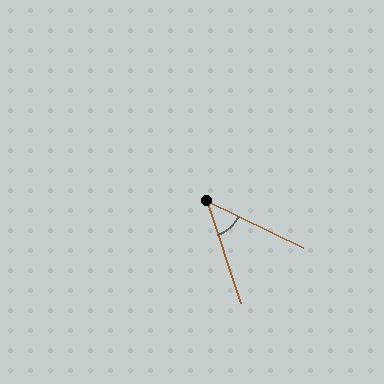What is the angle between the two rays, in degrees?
Approximately 46 degrees.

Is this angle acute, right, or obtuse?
It is acute.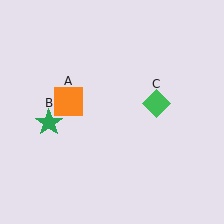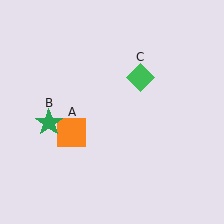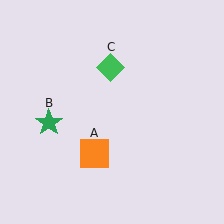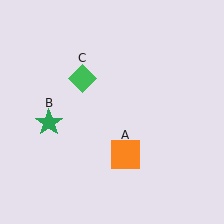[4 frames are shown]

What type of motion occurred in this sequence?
The orange square (object A), green diamond (object C) rotated counterclockwise around the center of the scene.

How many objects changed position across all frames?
2 objects changed position: orange square (object A), green diamond (object C).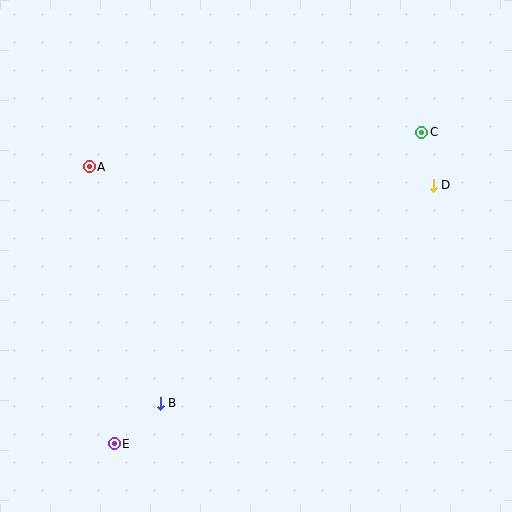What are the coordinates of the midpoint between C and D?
The midpoint between C and D is at (427, 159).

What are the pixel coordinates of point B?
Point B is at (160, 403).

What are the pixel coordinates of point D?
Point D is at (433, 185).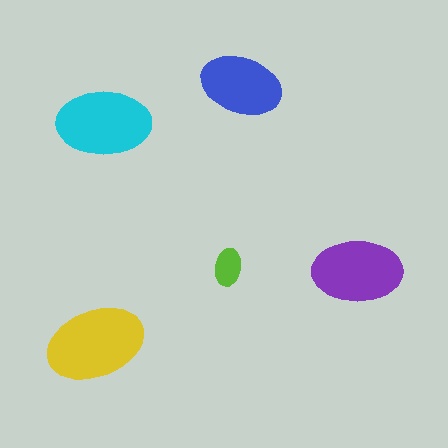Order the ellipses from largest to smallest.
the yellow one, the cyan one, the purple one, the blue one, the lime one.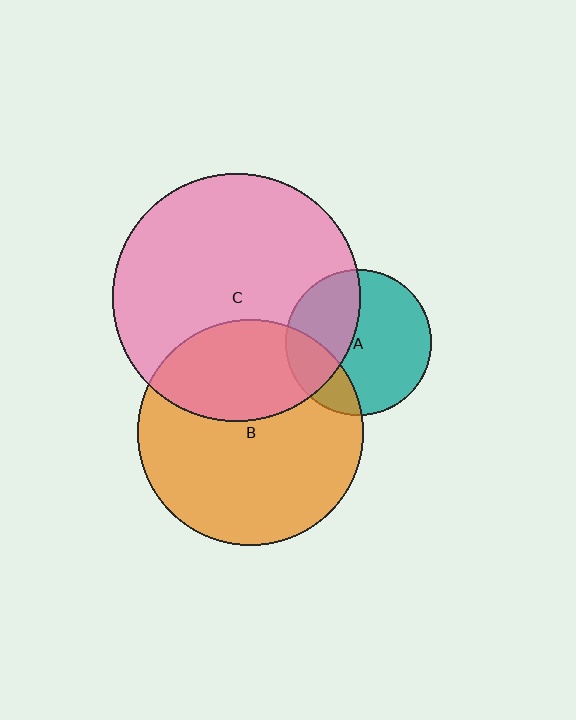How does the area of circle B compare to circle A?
Approximately 2.4 times.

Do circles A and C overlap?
Yes.